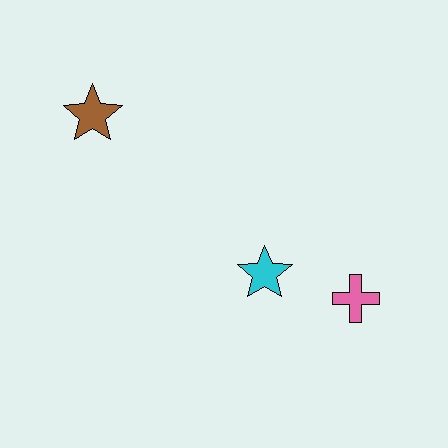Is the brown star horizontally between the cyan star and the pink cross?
No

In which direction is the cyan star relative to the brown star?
The cyan star is to the right of the brown star.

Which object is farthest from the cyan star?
The brown star is farthest from the cyan star.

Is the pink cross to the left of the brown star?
No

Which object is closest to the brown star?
The cyan star is closest to the brown star.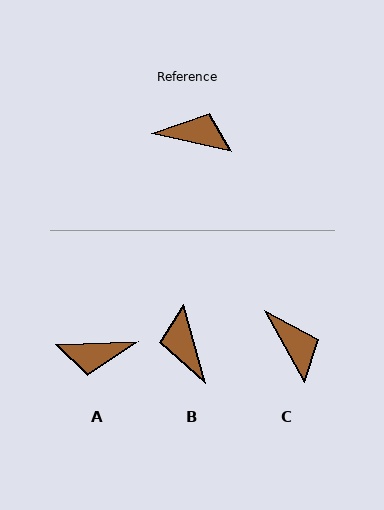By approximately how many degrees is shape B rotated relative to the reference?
Approximately 118 degrees counter-clockwise.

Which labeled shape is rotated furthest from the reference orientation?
A, about 165 degrees away.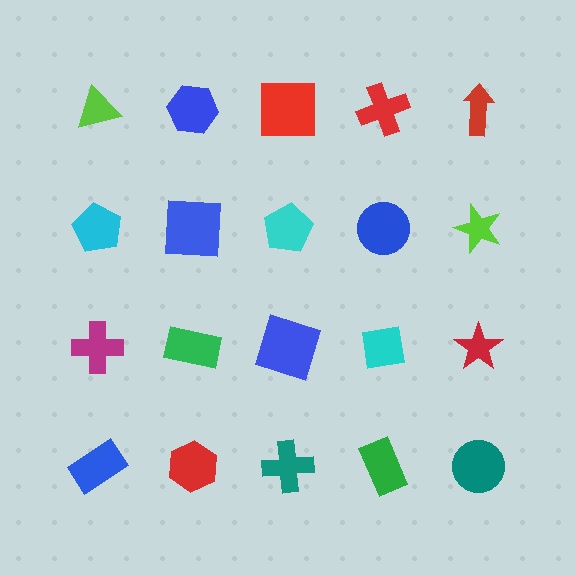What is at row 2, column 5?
A lime star.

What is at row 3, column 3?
A blue square.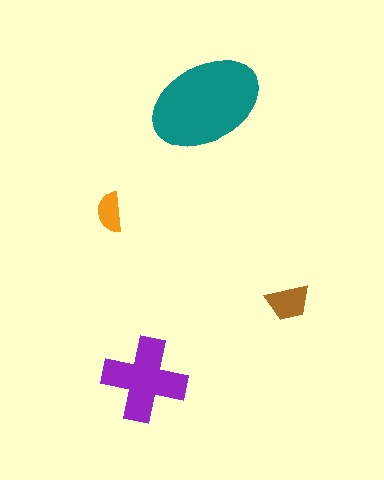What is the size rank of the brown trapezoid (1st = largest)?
3rd.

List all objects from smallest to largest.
The orange semicircle, the brown trapezoid, the purple cross, the teal ellipse.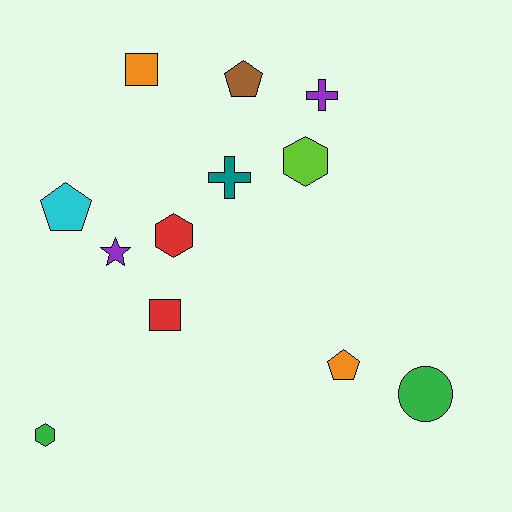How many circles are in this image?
There is 1 circle.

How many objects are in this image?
There are 12 objects.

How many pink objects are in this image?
There are no pink objects.